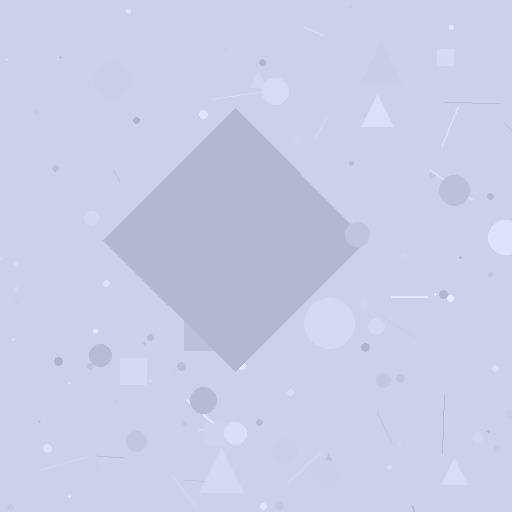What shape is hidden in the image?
A diamond is hidden in the image.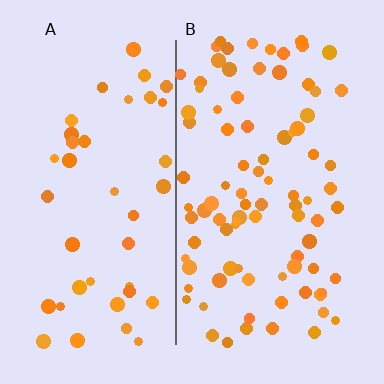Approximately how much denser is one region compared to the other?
Approximately 2.1× — region B over region A.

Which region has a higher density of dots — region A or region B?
B (the right).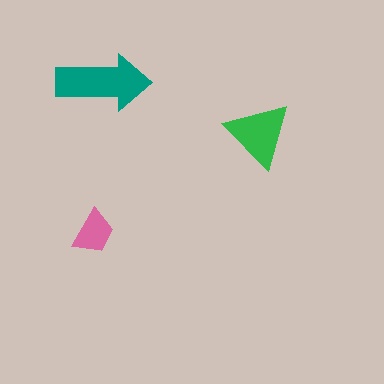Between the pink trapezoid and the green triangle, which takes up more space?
The green triangle.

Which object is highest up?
The teal arrow is topmost.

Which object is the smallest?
The pink trapezoid.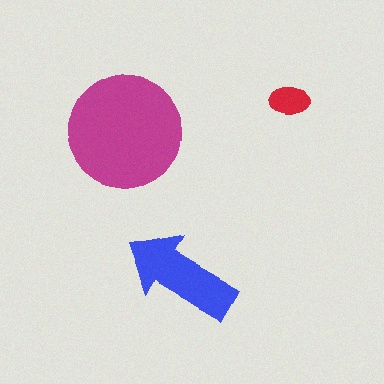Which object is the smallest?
The red ellipse.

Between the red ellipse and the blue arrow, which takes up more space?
The blue arrow.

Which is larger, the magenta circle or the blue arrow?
The magenta circle.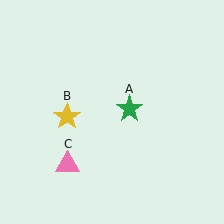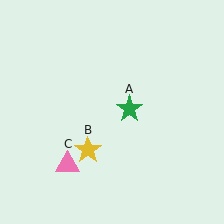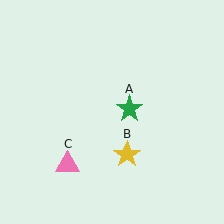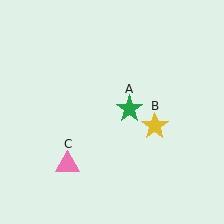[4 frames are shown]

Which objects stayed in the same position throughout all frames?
Green star (object A) and pink triangle (object C) remained stationary.